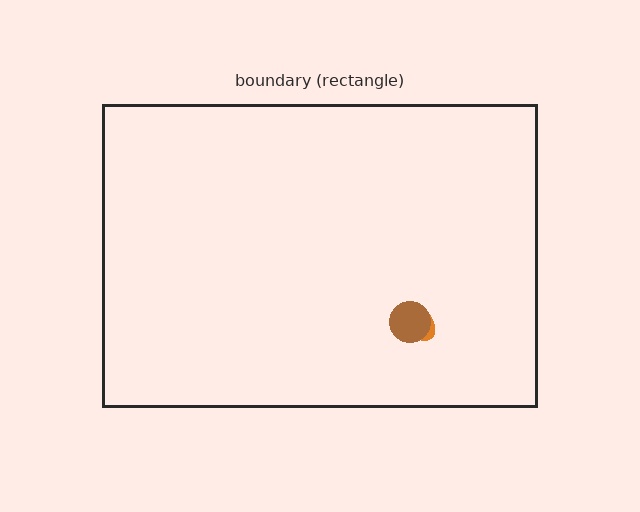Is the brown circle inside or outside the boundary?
Inside.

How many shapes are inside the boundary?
2 inside, 0 outside.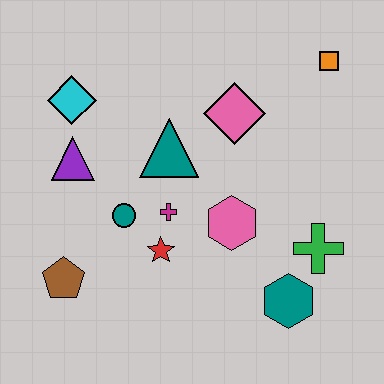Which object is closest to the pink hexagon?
The magenta cross is closest to the pink hexagon.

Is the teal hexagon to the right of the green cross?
No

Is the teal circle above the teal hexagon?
Yes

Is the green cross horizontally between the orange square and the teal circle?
Yes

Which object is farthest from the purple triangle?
The orange square is farthest from the purple triangle.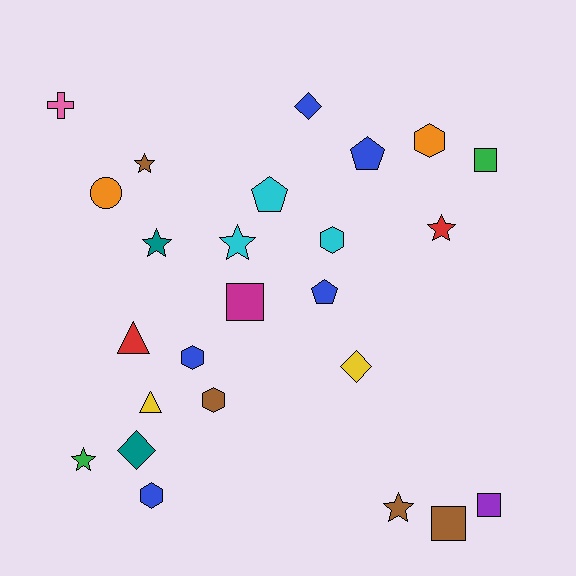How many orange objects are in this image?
There are 2 orange objects.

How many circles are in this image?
There is 1 circle.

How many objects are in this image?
There are 25 objects.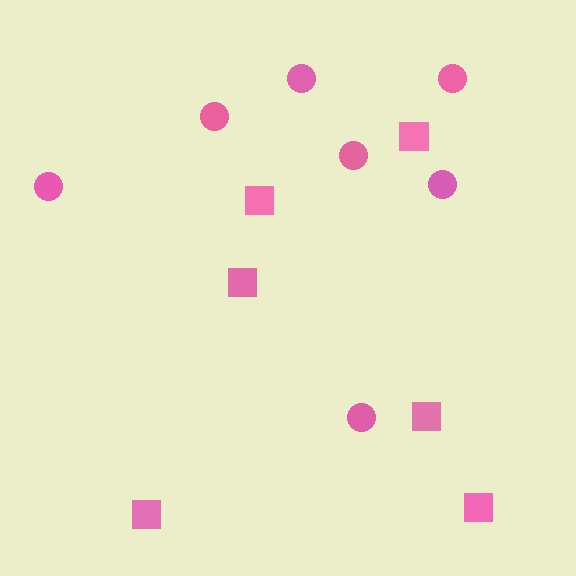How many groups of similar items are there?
There are 2 groups: one group of circles (7) and one group of squares (6).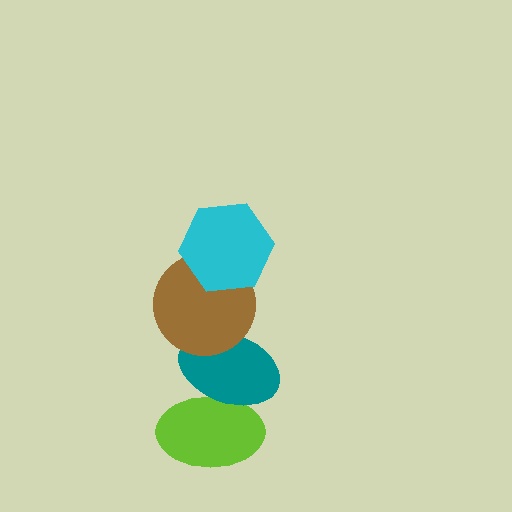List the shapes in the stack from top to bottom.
From top to bottom: the cyan hexagon, the brown circle, the teal ellipse, the lime ellipse.